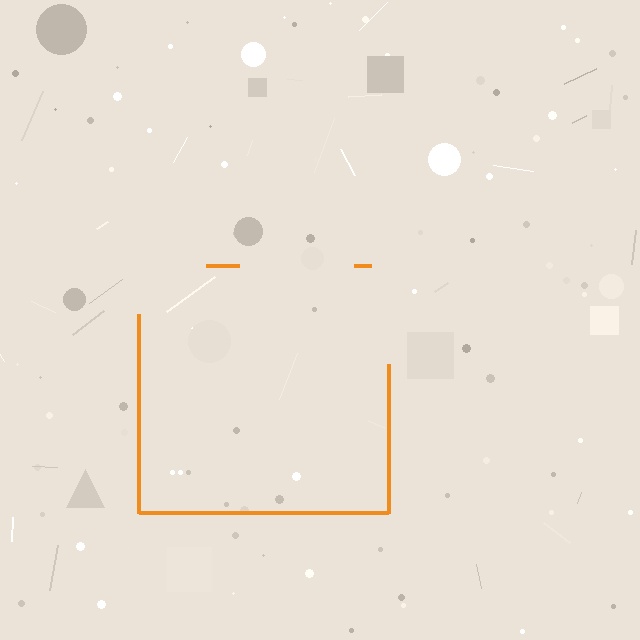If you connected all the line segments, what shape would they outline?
They would outline a square.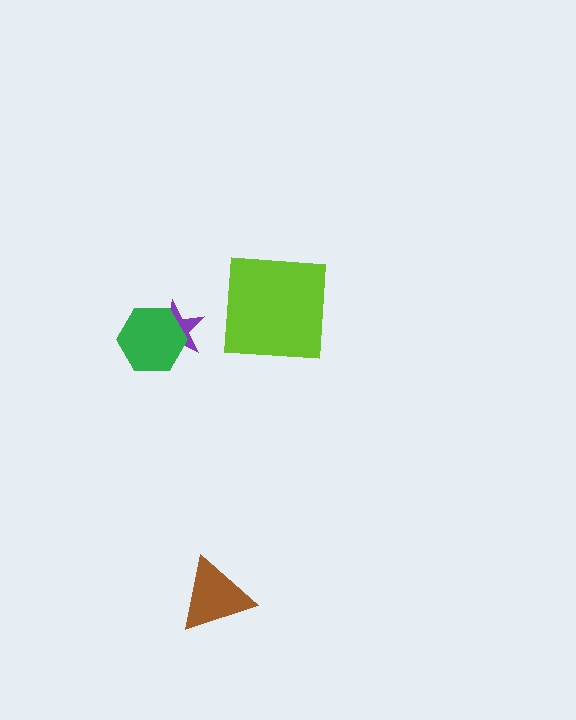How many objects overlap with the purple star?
1 object overlaps with the purple star.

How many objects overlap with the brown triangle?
0 objects overlap with the brown triangle.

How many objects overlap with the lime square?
0 objects overlap with the lime square.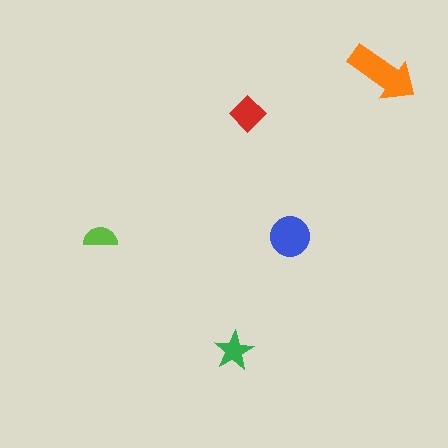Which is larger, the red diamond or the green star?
The red diamond.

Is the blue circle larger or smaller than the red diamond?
Larger.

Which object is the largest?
The orange arrow.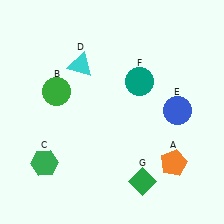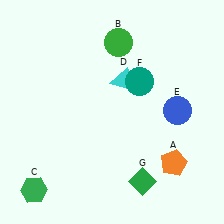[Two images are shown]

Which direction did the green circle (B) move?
The green circle (B) moved right.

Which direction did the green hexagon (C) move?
The green hexagon (C) moved down.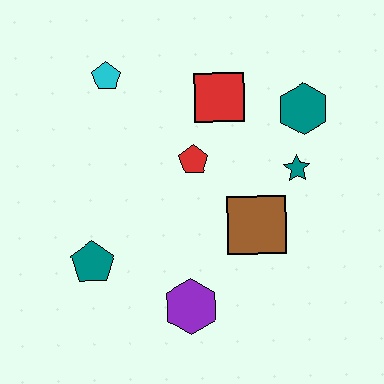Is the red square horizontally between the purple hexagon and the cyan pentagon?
No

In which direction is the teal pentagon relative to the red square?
The teal pentagon is below the red square.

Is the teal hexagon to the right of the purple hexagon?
Yes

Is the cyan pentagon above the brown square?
Yes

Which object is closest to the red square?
The red pentagon is closest to the red square.